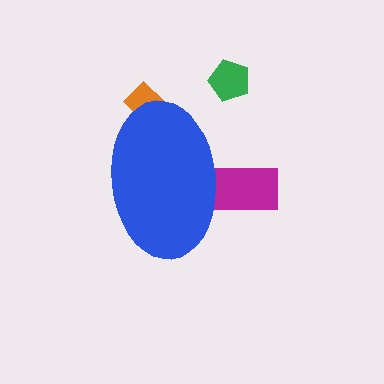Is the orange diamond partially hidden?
Yes, the orange diamond is partially hidden behind the blue ellipse.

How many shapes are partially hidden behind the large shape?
2 shapes are partially hidden.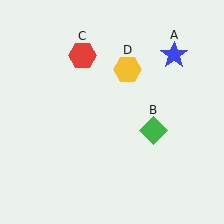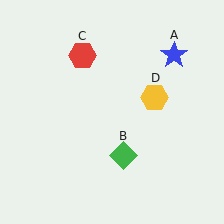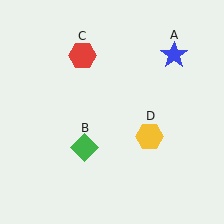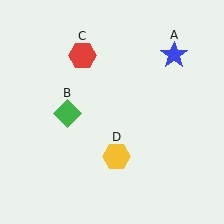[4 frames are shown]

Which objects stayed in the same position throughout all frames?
Blue star (object A) and red hexagon (object C) remained stationary.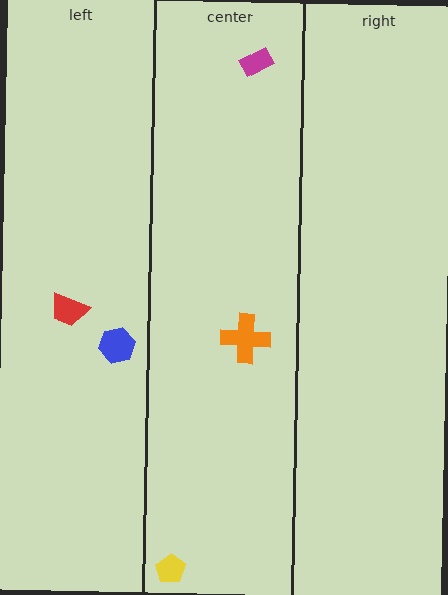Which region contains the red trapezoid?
The left region.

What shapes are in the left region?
The red trapezoid, the blue hexagon.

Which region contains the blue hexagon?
The left region.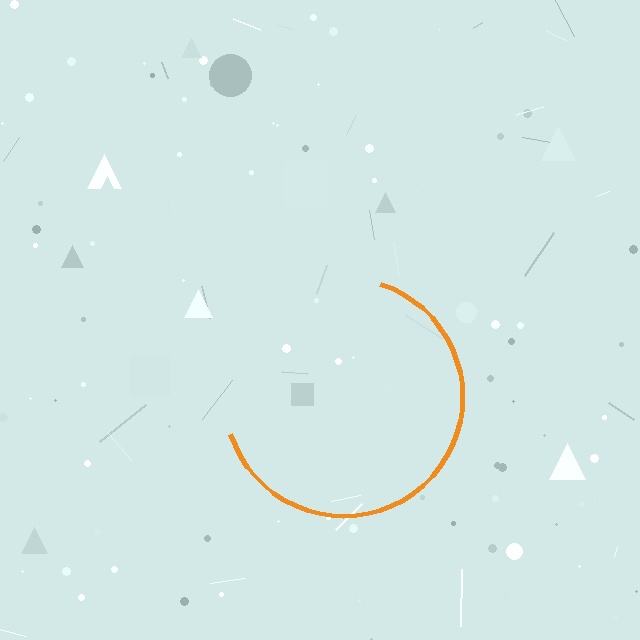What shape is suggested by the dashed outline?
The dashed outline suggests a circle.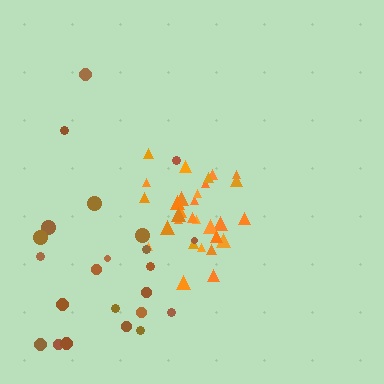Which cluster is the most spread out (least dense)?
Brown.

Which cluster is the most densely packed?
Orange.